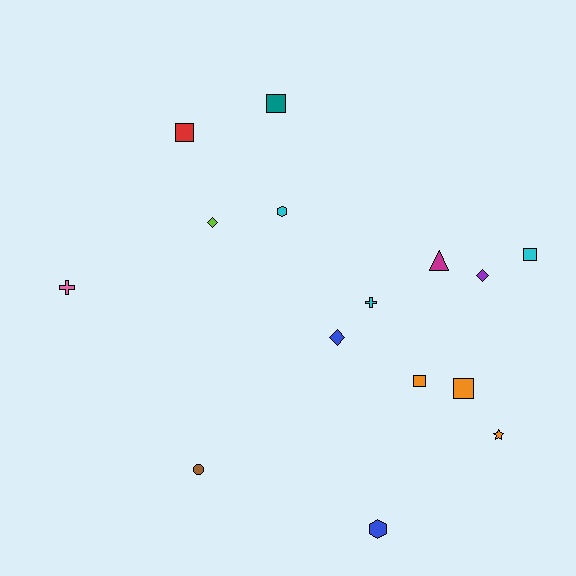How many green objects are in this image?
There are no green objects.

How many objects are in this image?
There are 15 objects.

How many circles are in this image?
There is 1 circle.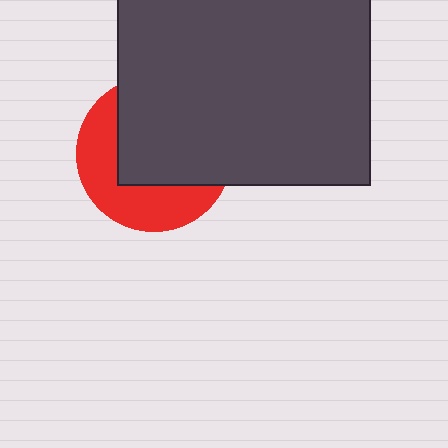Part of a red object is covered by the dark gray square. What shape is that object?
It is a circle.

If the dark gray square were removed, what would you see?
You would see the complete red circle.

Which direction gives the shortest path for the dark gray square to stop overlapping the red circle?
Moving toward the upper-right gives the shortest separation.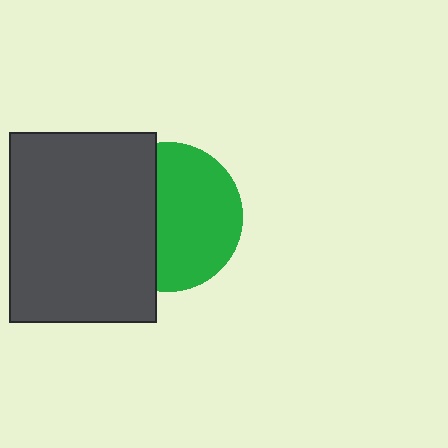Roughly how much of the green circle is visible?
About half of it is visible (roughly 59%).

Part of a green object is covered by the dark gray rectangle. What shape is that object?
It is a circle.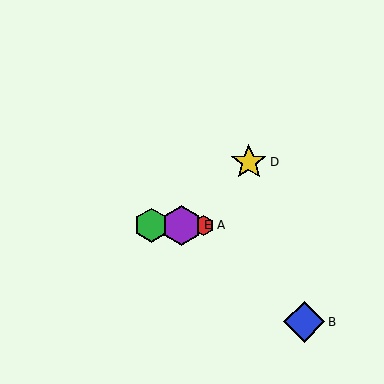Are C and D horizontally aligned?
No, C is at y≈225 and D is at y≈162.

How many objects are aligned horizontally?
3 objects (A, C, E) are aligned horizontally.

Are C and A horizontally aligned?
Yes, both are at y≈225.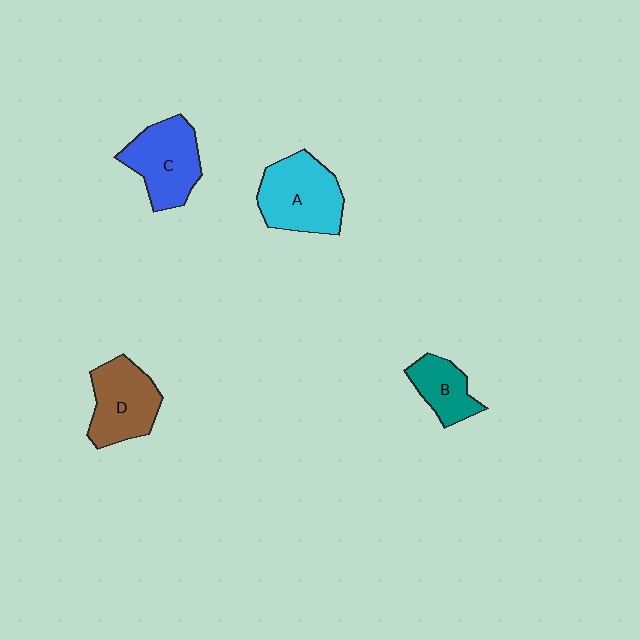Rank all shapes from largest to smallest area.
From largest to smallest: A (cyan), C (blue), D (brown), B (teal).